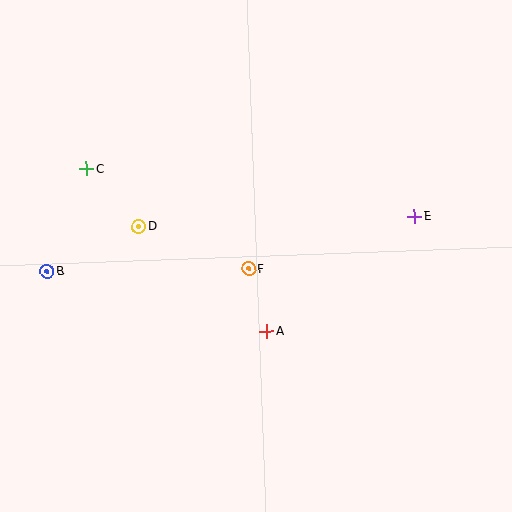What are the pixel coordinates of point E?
Point E is at (415, 216).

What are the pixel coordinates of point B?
Point B is at (47, 271).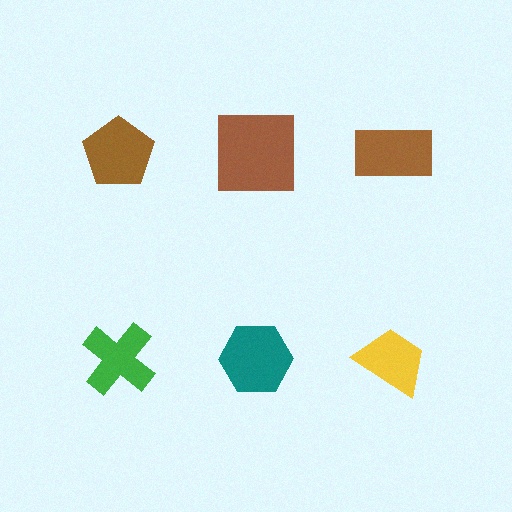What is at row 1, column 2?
A brown square.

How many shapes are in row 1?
3 shapes.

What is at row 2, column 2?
A teal hexagon.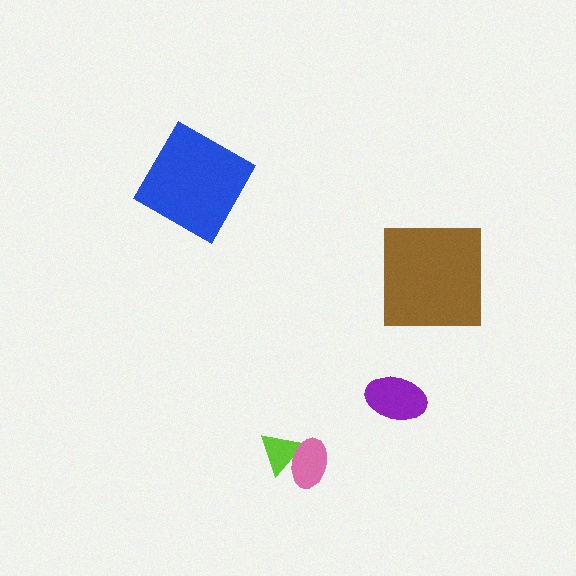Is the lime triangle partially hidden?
Yes, it is partially covered by another shape.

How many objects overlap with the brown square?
0 objects overlap with the brown square.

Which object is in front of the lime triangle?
The pink ellipse is in front of the lime triangle.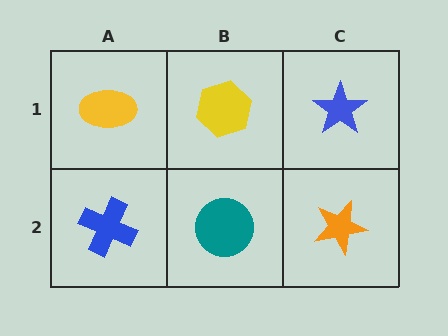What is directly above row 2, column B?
A yellow hexagon.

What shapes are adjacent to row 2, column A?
A yellow ellipse (row 1, column A), a teal circle (row 2, column B).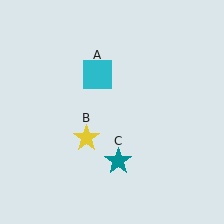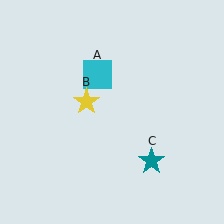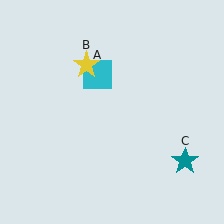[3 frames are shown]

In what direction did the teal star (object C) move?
The teal star (object C) moved right.